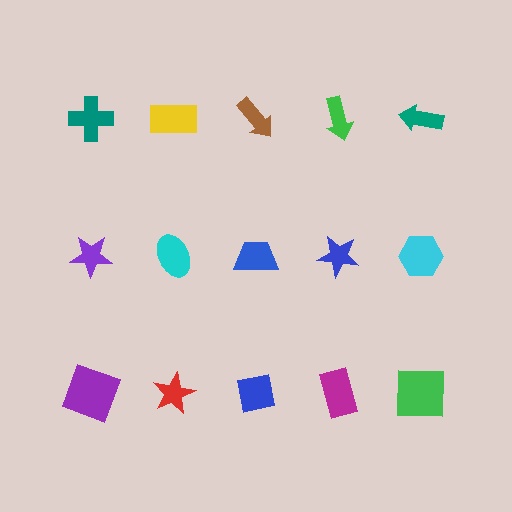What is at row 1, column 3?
A brown arrow.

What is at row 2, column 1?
A purple star.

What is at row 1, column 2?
A yellow rectangle.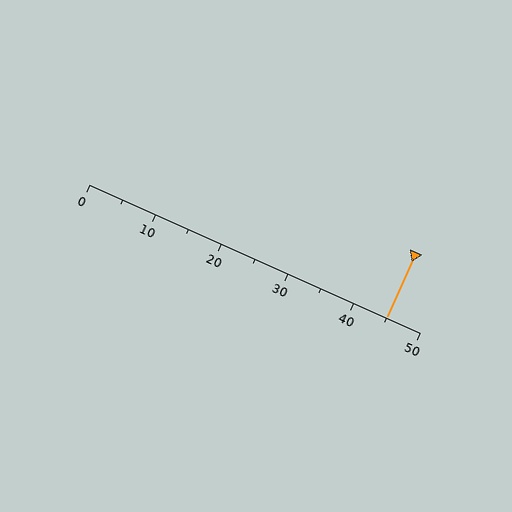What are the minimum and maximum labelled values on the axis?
The axis runs from 0 to 50.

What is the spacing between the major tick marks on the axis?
The major ticks are spaced 10 apart.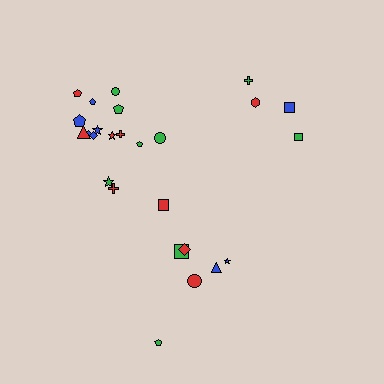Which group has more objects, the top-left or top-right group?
The top-left group.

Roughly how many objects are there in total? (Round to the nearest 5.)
Roughly 25 objects in total.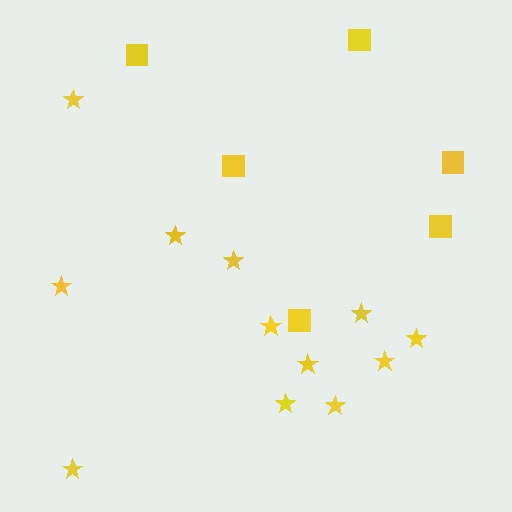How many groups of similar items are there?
There are 2 groups: one group of stars (12) and one group of squares (6).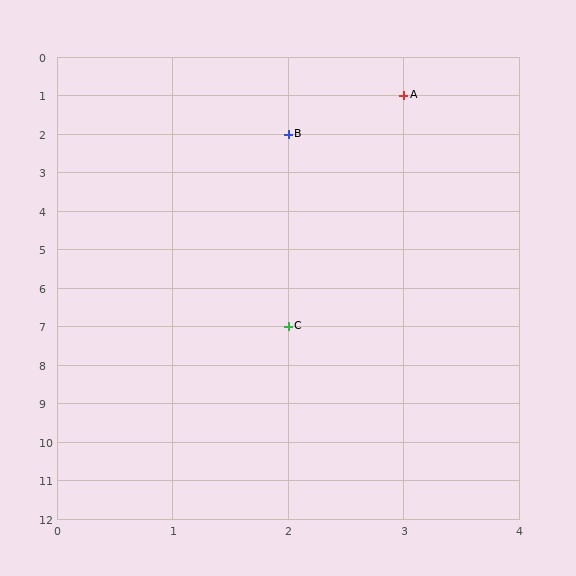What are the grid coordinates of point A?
Point A is at grid coordinates (3, 1).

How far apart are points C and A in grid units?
Points C and A are 1 column and 6 rows apart (about 6.1 grid units diagonally).